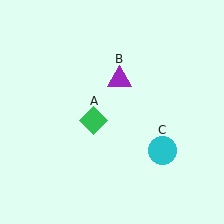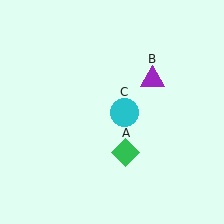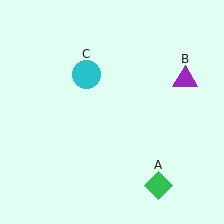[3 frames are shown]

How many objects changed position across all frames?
3 objects changed position: green diamond (object A), purple triangle (object B), cyan circle (object C).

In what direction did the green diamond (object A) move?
The green diamond (object A) moved down and to the right.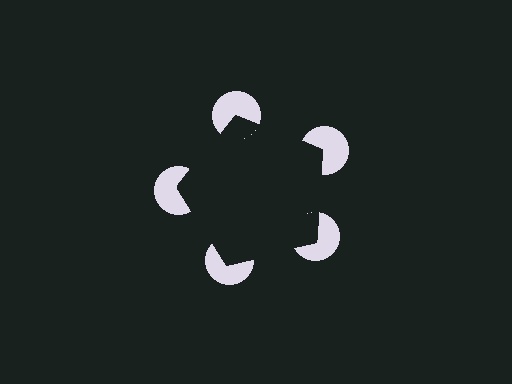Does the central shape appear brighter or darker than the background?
It typically appears slightly darker than the background, even though no actual brightness change is drawn.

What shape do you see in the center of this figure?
An illusory pentagon — its edges are inferred from the aligned wedge cuts in the pac-man discs, not physically drawn.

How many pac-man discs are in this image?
There are 5 — one at each vertex of the illusory pentagon.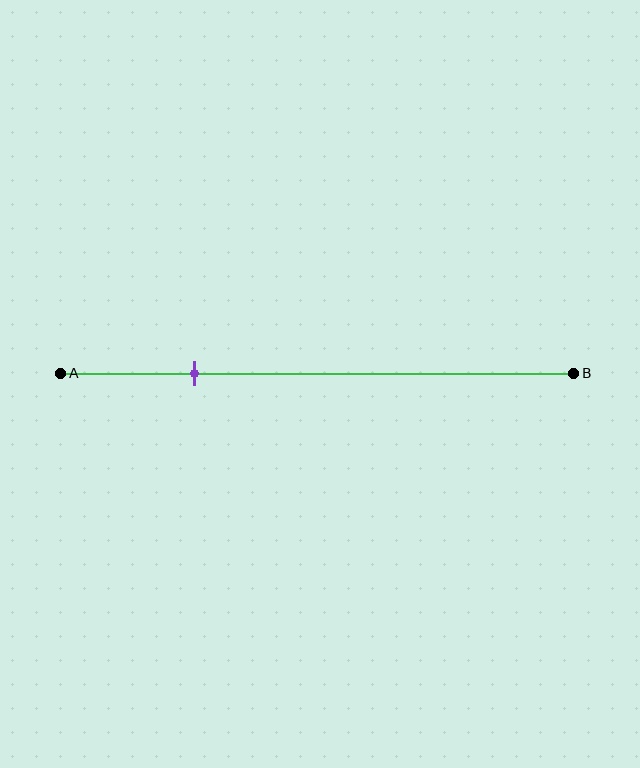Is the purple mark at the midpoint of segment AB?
No, the mark is at about 25% from A, not at the 50% midpoint.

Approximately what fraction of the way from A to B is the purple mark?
The purple mark is approximately 25% of the way from A to B.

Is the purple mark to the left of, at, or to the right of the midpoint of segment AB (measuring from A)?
The purple mark is to the left of the midpoint of segment AB.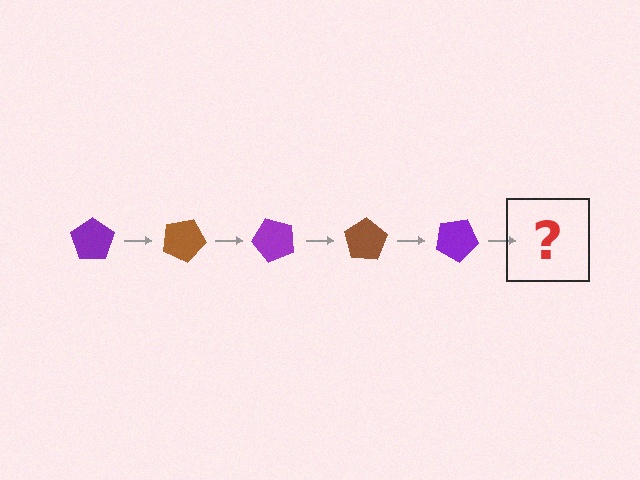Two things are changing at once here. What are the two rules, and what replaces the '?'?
The two rules are that it rotates 25 degrees each step and the color cycles through purple and brown. The '?' should be a brown pentagon, rotated 125 degrees from the start.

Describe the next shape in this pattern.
It should be a brown pentagon, rotated 125 degrees from the start.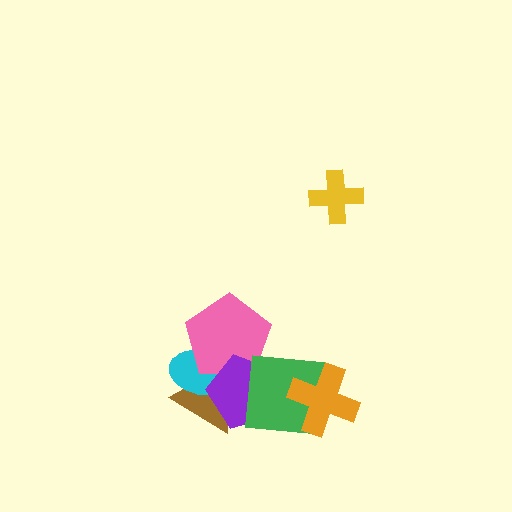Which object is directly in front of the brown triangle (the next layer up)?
The cyan ellipse is directly in front of the brown triangle.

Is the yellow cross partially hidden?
No, no other shape covers it.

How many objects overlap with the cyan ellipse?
3 objects overlap with the cyan ellipse.